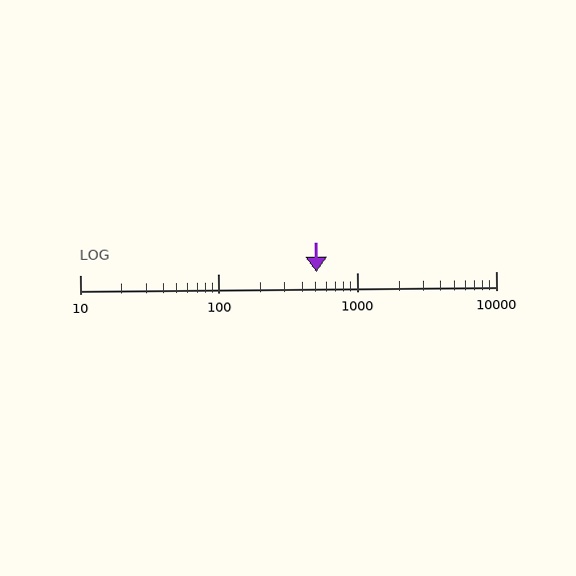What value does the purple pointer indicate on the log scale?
The pointer indicates approximately 510.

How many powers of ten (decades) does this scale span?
The scale spans 3 decades, from 10 to 10000.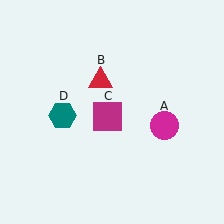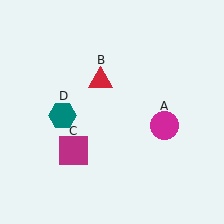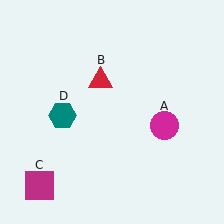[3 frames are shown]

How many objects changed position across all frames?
1 object changed position: magenta square (object C).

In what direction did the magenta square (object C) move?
The magenta square (object C) moved down and to the left.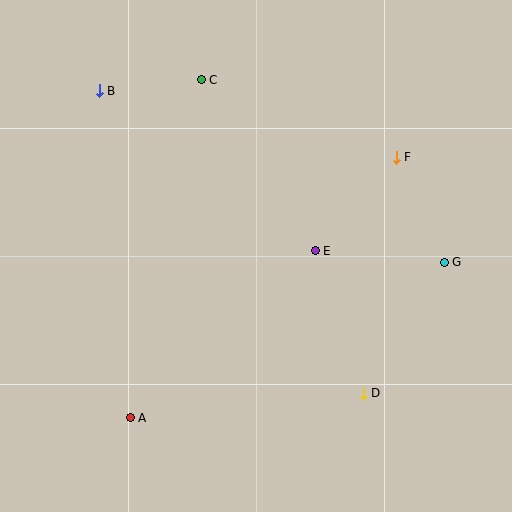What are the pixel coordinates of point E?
Point E is at (315, 251).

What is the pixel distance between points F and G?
The distance between F and G is 115 pixels.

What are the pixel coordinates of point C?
Point C is at (201, 80).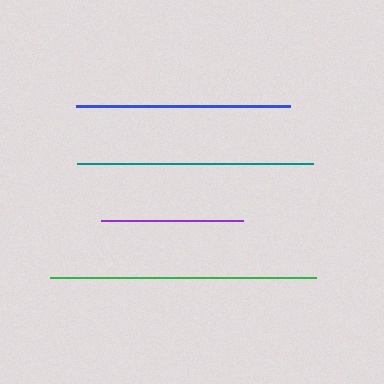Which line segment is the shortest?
The purple line is the shortest at approximately 142 pixels.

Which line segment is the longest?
The green line is the longest at approximately 266 pixels.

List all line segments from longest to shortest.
From longest to shortest: green, teal, blue, purple.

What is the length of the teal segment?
The teal segment is approximately 236 pixels long.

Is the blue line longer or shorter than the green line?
The green line is longer than the blue line.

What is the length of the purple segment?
The purple segment is approximately 142 pixels long.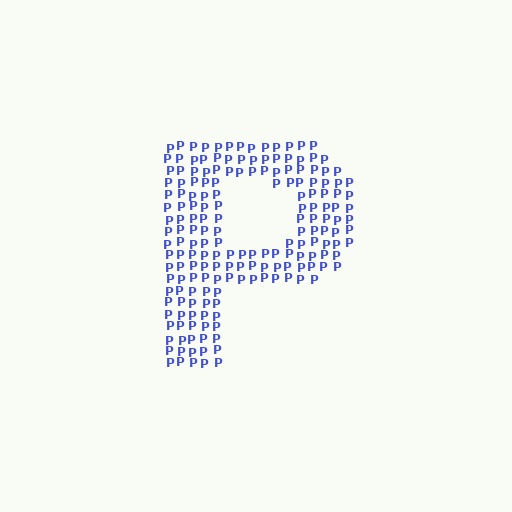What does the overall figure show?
The overall figure shows the letter P.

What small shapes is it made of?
It is made of small letter P's.